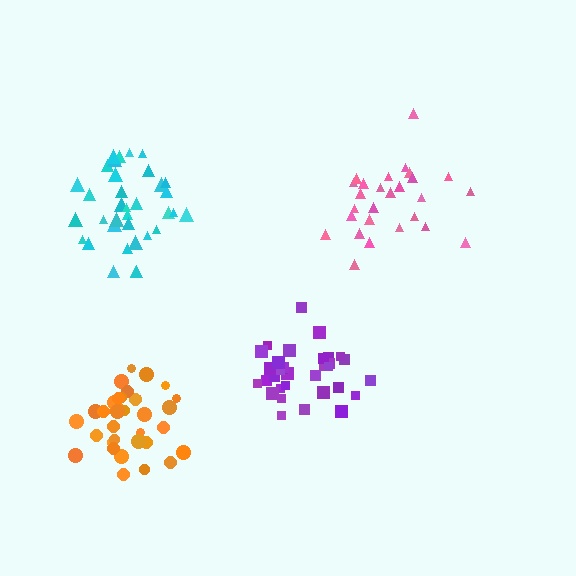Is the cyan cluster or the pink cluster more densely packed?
Cyan.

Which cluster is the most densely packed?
Purple.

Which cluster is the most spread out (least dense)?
Pink.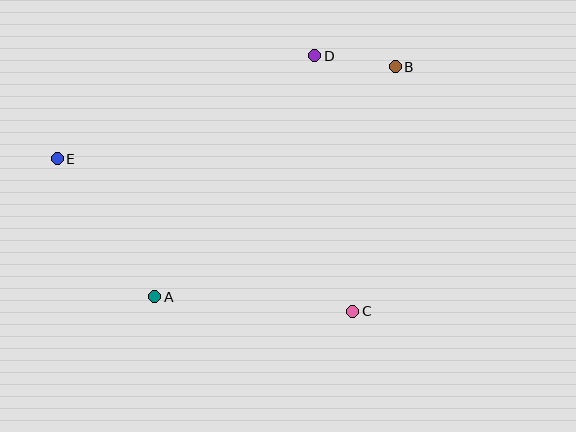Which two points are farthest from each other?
Points B and E are farthest from each other.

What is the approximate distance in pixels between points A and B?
The distance between A and B is approximately 333 pixels.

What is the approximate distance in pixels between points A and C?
The distance between A and C is approximately 199 pixels.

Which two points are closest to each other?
Points B and D are closest to each other.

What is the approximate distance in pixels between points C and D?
The distance between C and D is approximately 259 pixels.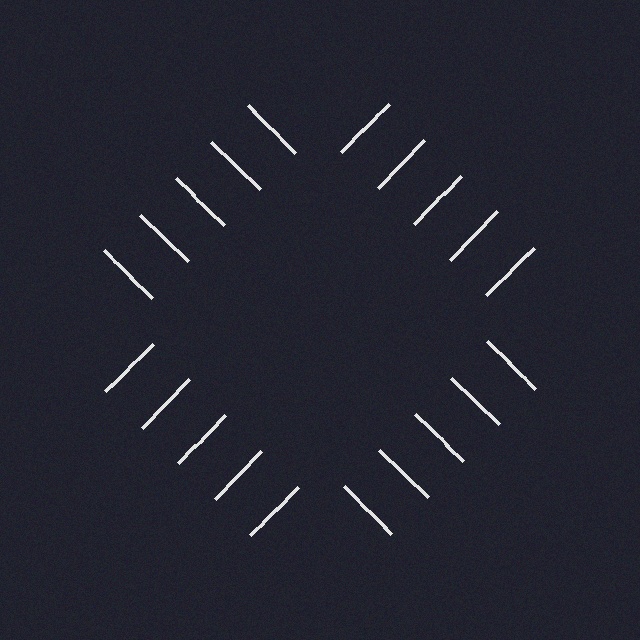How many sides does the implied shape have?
4 sides — the line-ends trace a square.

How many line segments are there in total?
20 — 5 along each of the 4 edges.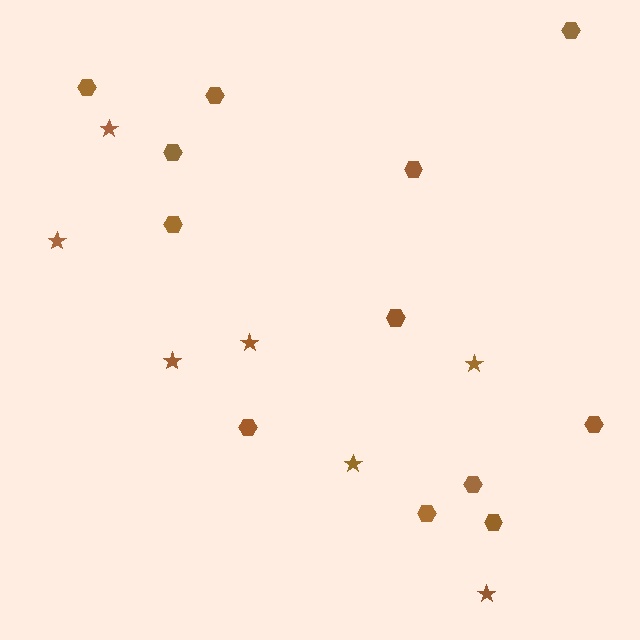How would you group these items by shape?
There are 2 groups: one group of hexagons (12) and one group of stars (7).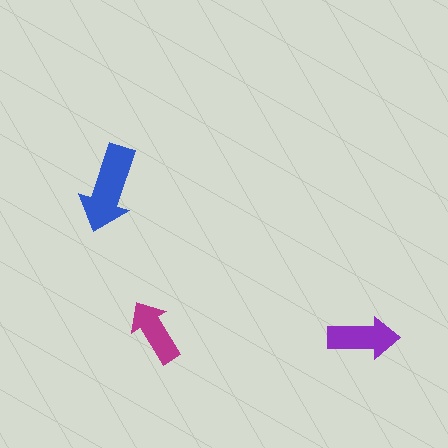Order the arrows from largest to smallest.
the blue one, the purple one, the magenta one.